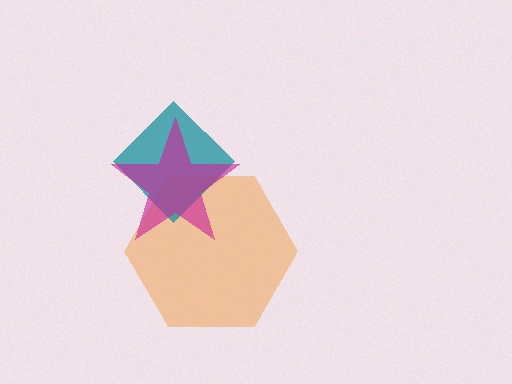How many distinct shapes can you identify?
There are 3 distinct shapes: an orange hexagon, a teal diamond, a magenta star.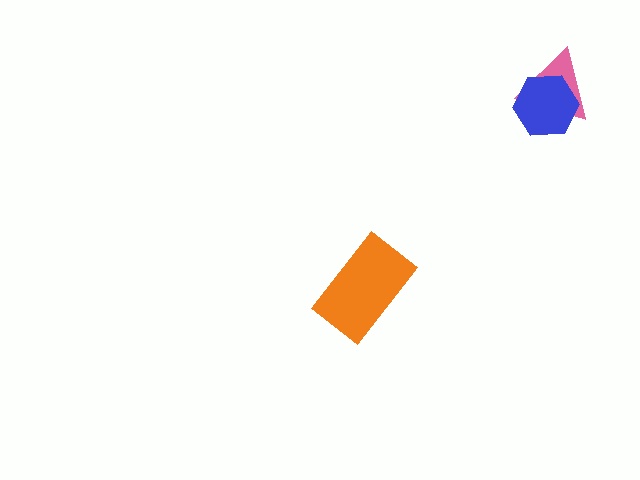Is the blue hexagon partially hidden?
No, no other shape covers it.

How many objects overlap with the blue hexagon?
1 object overlaps with the blue hexagon.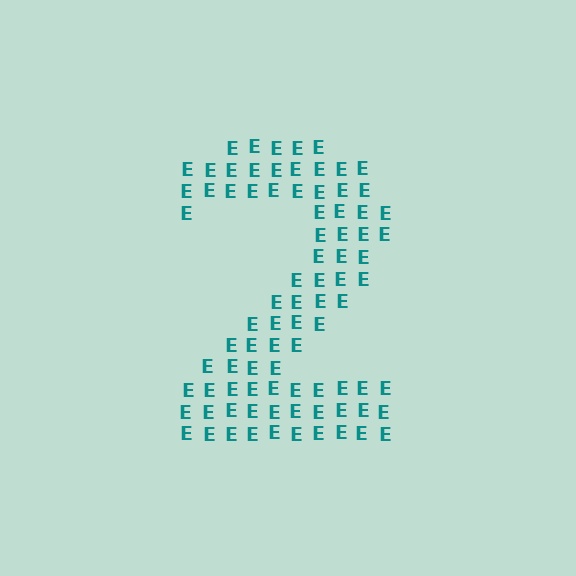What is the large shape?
The large shape is the digit 2.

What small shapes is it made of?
It is made of small letter E's.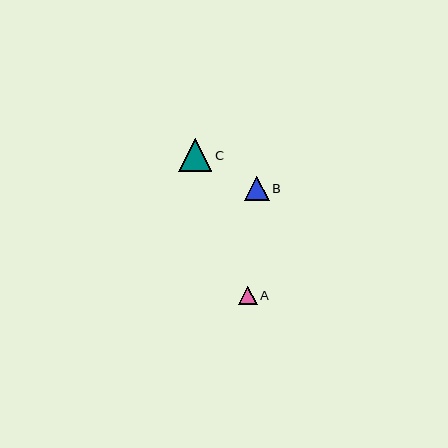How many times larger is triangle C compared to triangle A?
Triangle C is approximately 1.8 times the size of triangle A.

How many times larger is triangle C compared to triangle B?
Triangle C is approximately 1.3 times the size of triangle B.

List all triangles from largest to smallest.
From largest to smallest: C, B, A.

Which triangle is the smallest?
Triangle A is the smallest with a size of approximately 18 pixels.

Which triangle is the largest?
Triangle C is the largest with a size of approximately 33 pixels.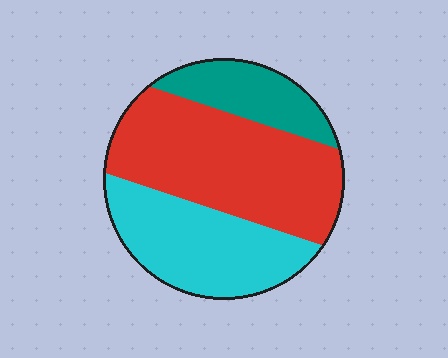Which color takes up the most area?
Red, at roughly 50%.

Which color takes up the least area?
Teal, at roughly 20%.